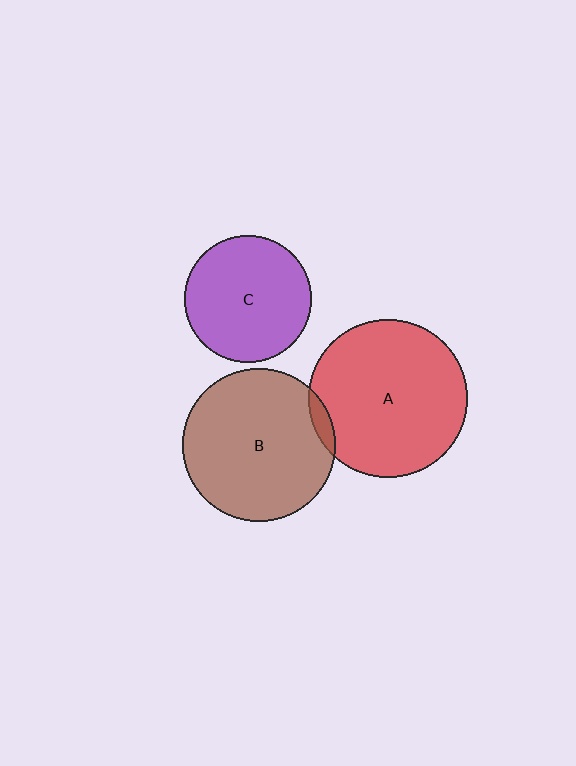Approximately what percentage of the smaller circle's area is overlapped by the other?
Approximately 5%.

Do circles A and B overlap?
Yes.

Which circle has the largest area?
Circle A (red).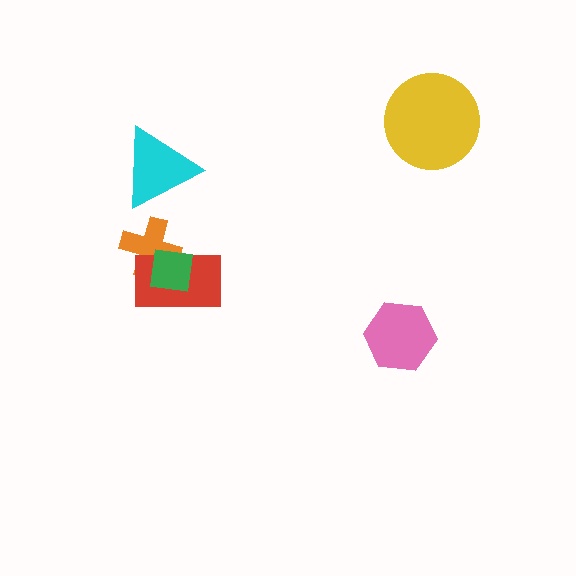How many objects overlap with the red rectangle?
2 objects overlap with the red rectangle.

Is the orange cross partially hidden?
Yes, it is partially covered by another shape.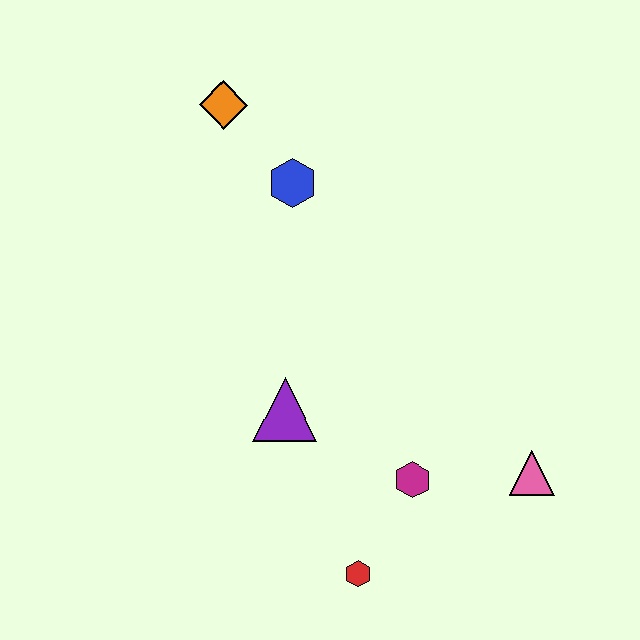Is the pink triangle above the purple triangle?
No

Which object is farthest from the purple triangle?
The orange diamond is farthest from the purple triangle.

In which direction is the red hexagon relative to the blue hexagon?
The red hexagon is below the blue hexagon.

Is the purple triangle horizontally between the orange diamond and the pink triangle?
Yes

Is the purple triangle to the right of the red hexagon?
No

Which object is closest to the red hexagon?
The magenta hexagon is closest to the red hexagon.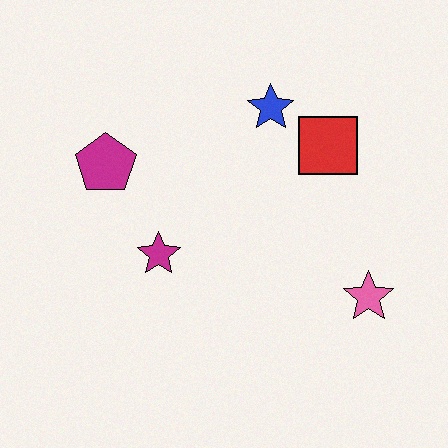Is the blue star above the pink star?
Yes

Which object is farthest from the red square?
The magenta pentagon is farthest from the red square.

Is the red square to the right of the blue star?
Yes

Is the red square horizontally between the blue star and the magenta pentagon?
No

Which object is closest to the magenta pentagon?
The magenta star is closest to the magenta pentagon.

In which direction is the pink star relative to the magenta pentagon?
The pink star is to the right of the magenta pentagon.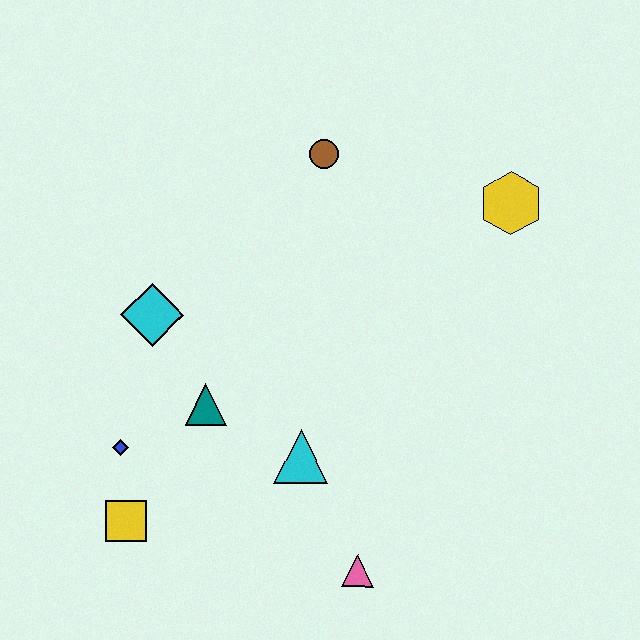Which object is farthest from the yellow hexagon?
The yellow square is farthest from the yellow hexagon.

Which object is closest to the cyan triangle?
The teal triangle is closest to the cyan triangle.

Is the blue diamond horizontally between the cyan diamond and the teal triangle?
No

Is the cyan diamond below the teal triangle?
No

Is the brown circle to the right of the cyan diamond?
Yes